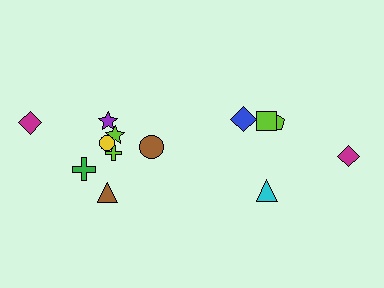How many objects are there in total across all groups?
There are 13 objects.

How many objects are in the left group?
There are 8 objects.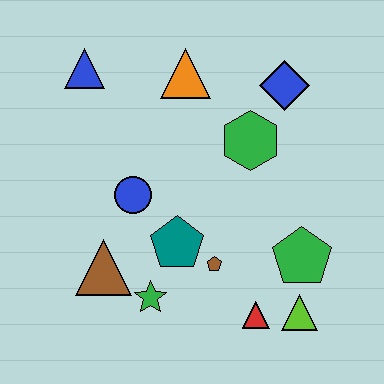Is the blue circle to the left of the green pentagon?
Yes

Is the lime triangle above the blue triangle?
No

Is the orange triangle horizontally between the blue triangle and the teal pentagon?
No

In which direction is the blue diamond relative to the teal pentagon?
The blue diamond is above the teal pentagon.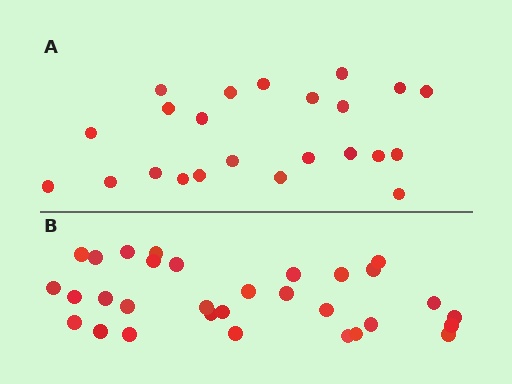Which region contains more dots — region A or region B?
Region B (the bottom region) has more dots.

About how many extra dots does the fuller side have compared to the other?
Region B has roughly 8 or so more dots than region A.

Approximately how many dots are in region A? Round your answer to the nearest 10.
About 20 dots. (The exact count is 23, which rounds to 20.)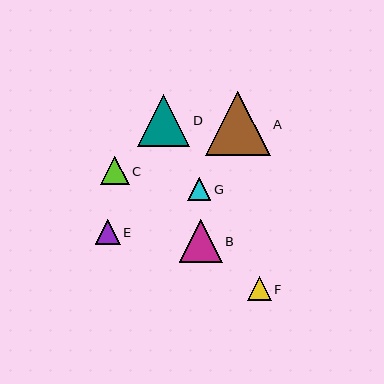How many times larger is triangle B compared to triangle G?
Triangle B is approximately 1.9 times the size of triangle G.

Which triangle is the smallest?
Triangle G is the smallest with a size of approximately 23 pixels.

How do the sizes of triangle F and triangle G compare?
Triangle F and triangle G are approximately the same size.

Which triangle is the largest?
Triangle A is the largest with a size of approximately 64 pixels.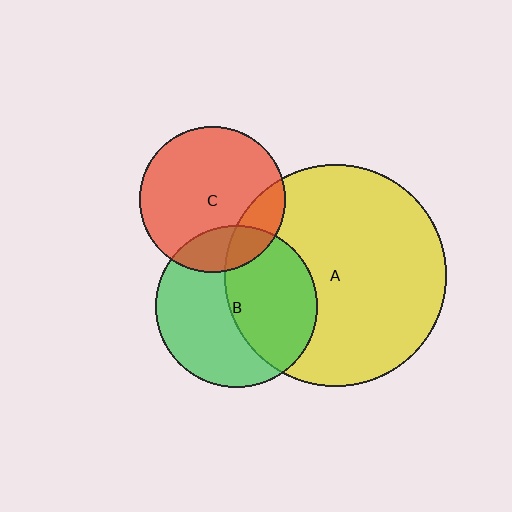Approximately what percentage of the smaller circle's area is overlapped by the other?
Approximately 50%.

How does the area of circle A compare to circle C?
Approximately 2.3 times.